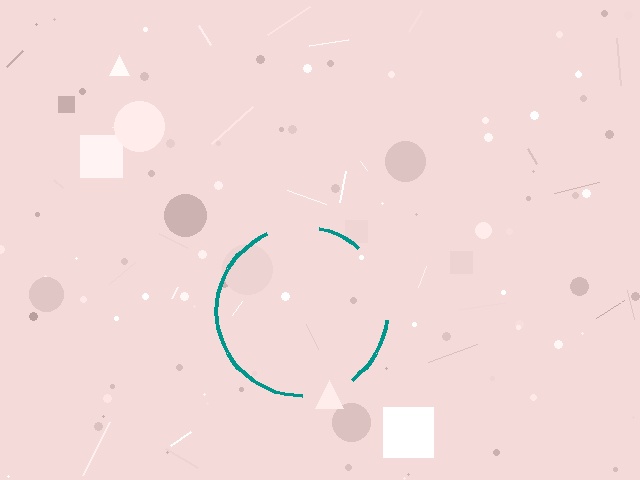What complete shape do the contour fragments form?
The contour fragments form a circle.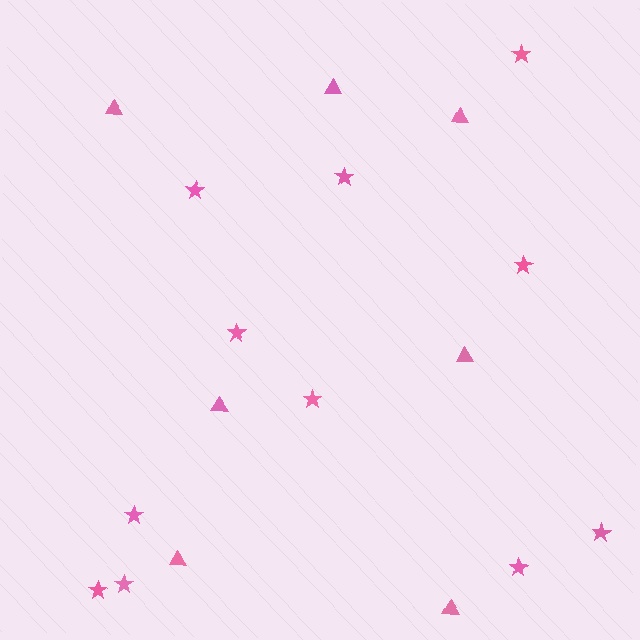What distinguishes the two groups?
There are 2 groups: one group of stars (11) and one group of triangles (7).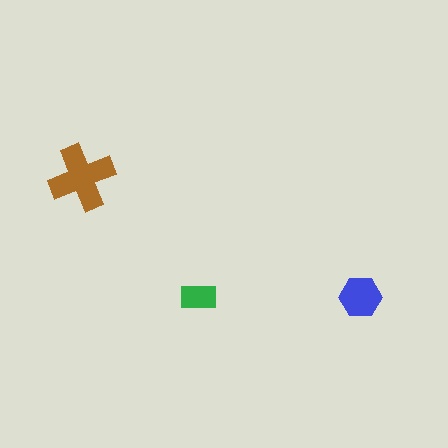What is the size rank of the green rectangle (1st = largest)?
3rd.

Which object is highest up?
The brown cross is topmost.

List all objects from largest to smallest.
The brown cross, the blue hexagon, the green rectangle.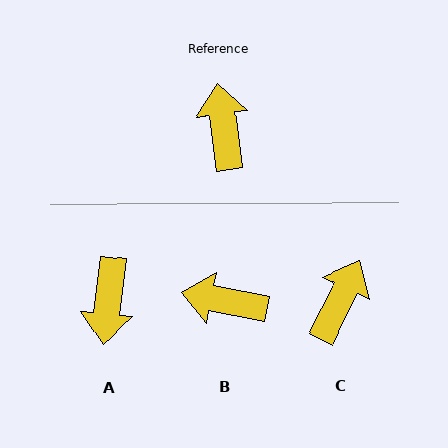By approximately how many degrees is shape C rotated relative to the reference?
Approximately 35 degrees clockwise.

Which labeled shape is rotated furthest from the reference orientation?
A, about 166 degrees away.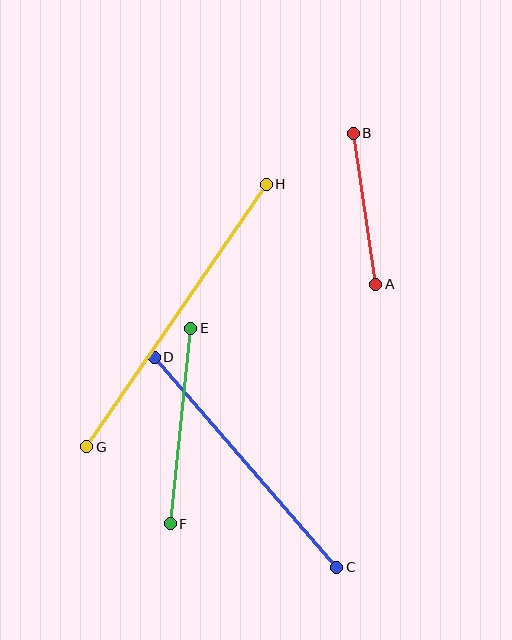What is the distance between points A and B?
The distance is approximately 152 pixels.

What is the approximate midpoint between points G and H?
The midpoint is at approximately (176, 315) pixels.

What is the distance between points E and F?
The distance is approximately 197 pixels.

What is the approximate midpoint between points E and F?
The midpoint is at approximately (180, 426) pixels.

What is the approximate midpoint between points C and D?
The midpoint is at approximately (245, 462) pixels.